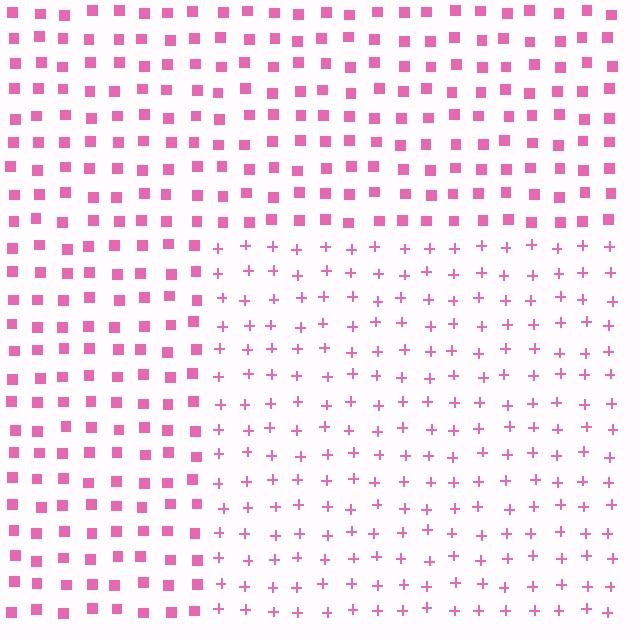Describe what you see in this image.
The image is filled with small pink elements arranged in a uniform grid. A rectangle-shaped region contains plus signs, while the surrounding area contains squares. The boundary is defined purely by the change in element shape.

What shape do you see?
I see a rectangle.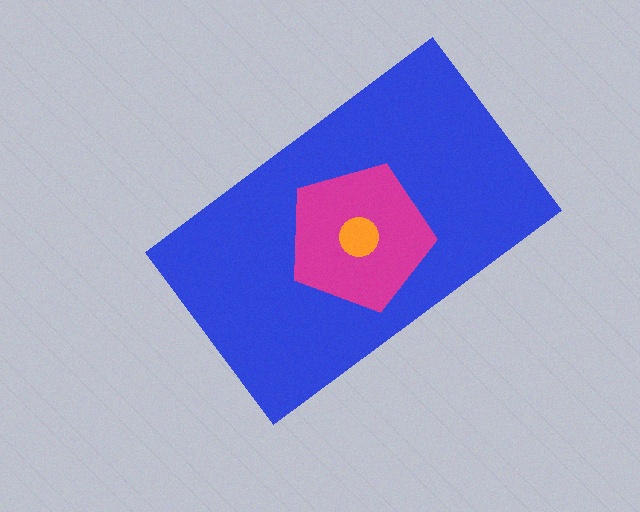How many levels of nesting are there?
3.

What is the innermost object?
The orange circle.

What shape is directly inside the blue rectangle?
The magenta pentagon.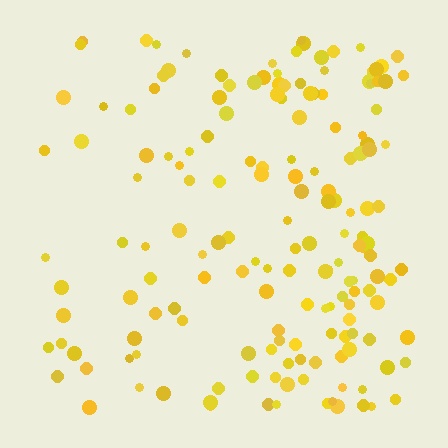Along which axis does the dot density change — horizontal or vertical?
Horizontal.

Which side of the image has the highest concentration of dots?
The right.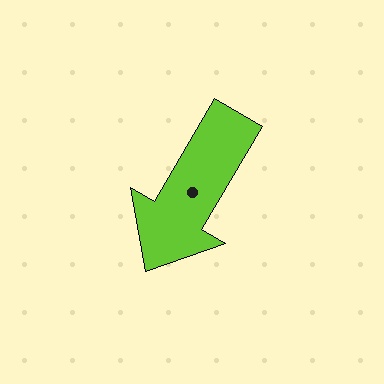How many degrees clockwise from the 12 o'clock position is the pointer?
Approximately 210 degrees.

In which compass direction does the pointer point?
Southwest.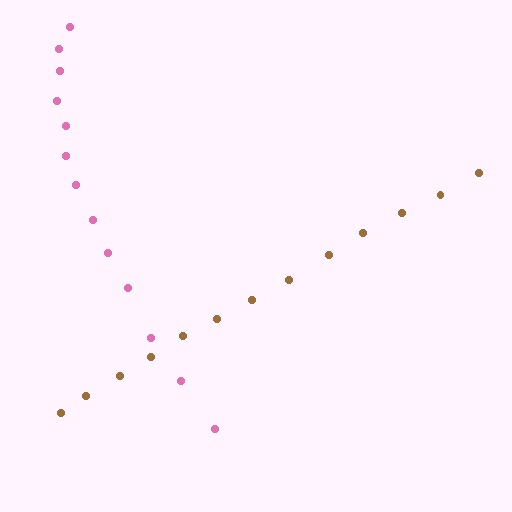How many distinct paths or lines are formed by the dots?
There are 2 distinct paths.